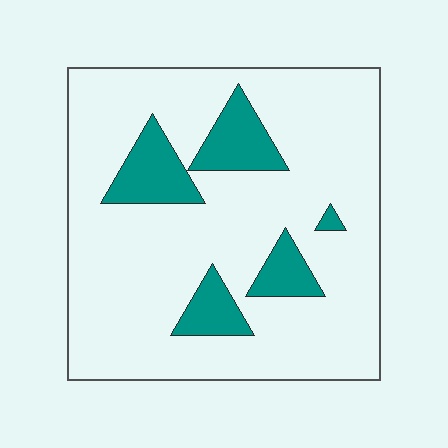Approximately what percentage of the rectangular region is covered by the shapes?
Approximately 15%.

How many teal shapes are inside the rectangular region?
5.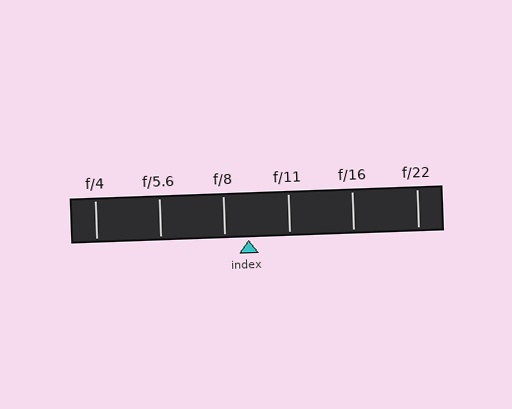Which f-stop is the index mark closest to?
The index mark is closest to f/8.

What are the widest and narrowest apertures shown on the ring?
The widest aperture shown is f/4 and the narrowest is f/22.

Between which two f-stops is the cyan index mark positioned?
The index mark is between f/8 and f/11.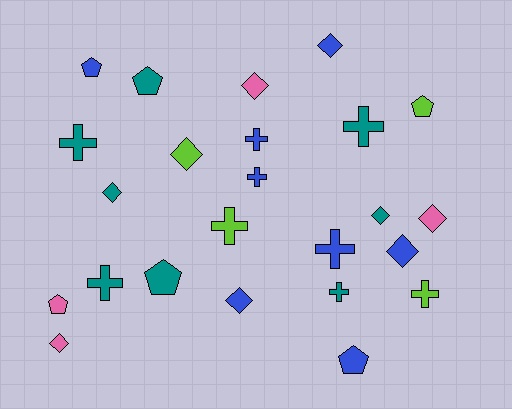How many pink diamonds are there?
There are 3 pink diamonds.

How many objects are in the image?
There are 24 objects.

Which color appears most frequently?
Blue, with 8 objects.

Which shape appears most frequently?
Cross, with 9 objects.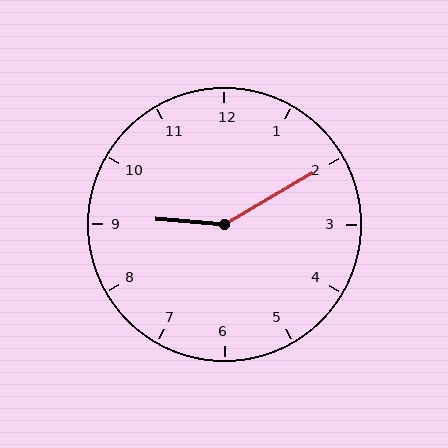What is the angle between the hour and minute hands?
Approximately 145 degrees.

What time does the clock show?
9:10.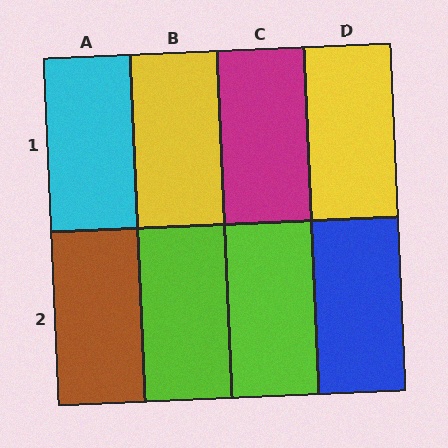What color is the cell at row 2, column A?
Brown.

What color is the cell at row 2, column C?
Lime.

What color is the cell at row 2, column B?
Lime.